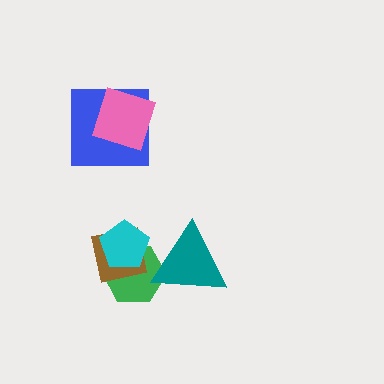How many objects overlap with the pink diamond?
1 object overlaps with the pink diamond.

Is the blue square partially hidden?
Yes, it is partially covered by another shape.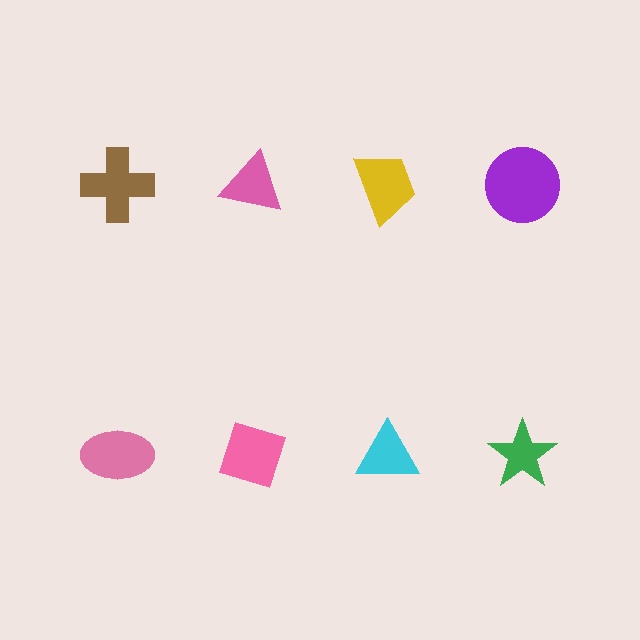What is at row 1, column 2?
A pink triangle.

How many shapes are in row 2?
4 shapes.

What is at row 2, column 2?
A pink diamond.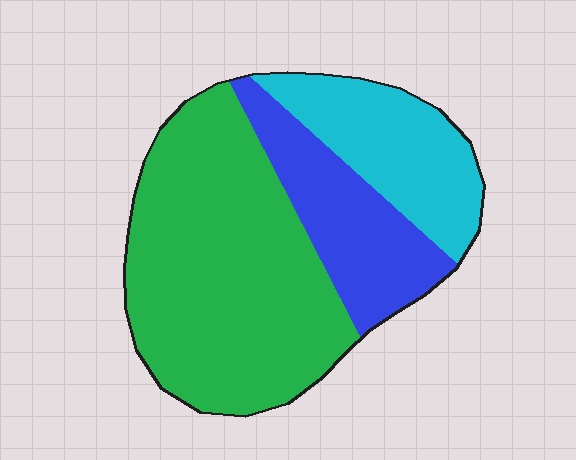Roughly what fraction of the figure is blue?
Blue takes up about one fifth (1/5) of the figure.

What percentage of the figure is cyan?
Cyan takes up about one fifth (1/5) of the figure.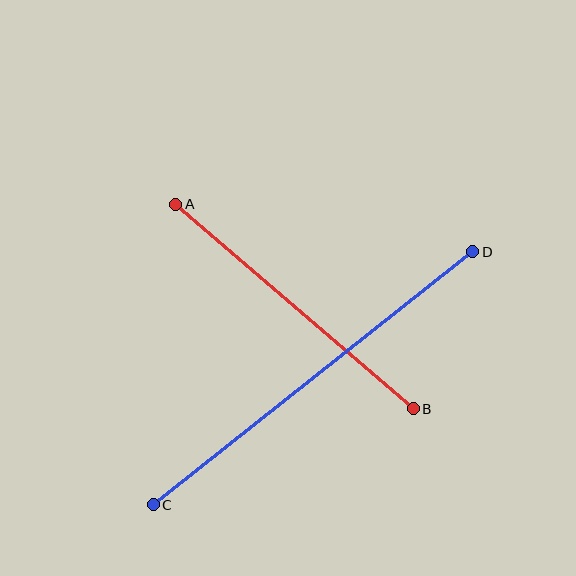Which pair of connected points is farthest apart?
Points C and D are farthest apart.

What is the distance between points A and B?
The distance is approximately 313 pixels.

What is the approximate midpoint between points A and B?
The midpoint is at approximately (295, 307) pixels.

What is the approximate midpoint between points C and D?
The midpoint is at approximately (313, 378) pixels.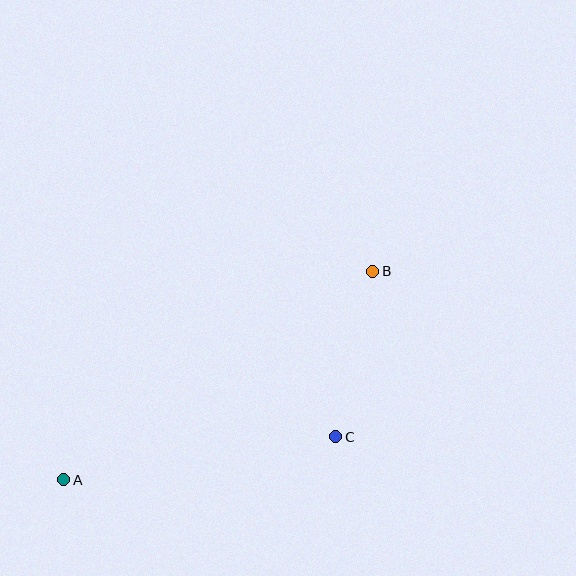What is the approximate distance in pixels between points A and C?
The distance between A and C is approximately 275 pixels.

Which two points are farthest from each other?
Points A and B are farthest from each other.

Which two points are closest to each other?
Points B and C are closest to each other.